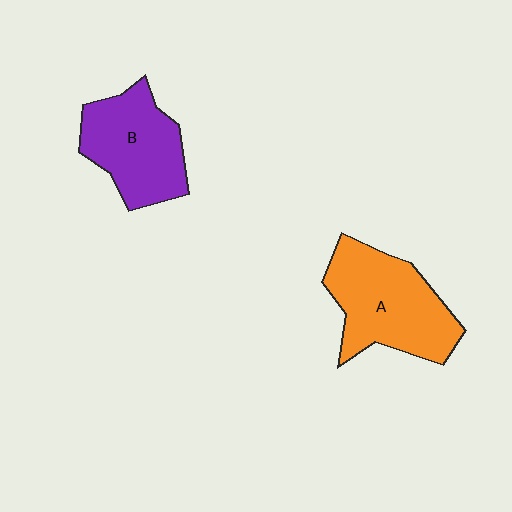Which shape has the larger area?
Shape A (orange).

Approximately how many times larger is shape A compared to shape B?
Approximately 1.2 times.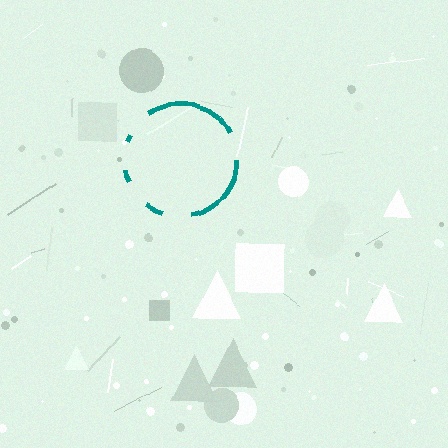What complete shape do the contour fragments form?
The contour fragments form a circle.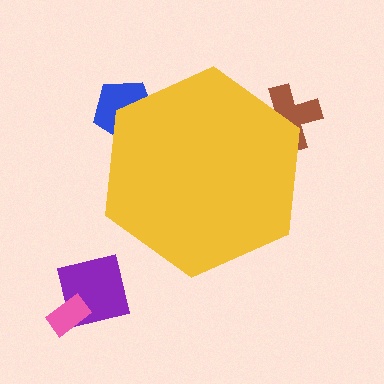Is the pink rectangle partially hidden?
No, the pink rectangle is fully visible.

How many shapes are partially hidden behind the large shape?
2 shapes are partially hidden.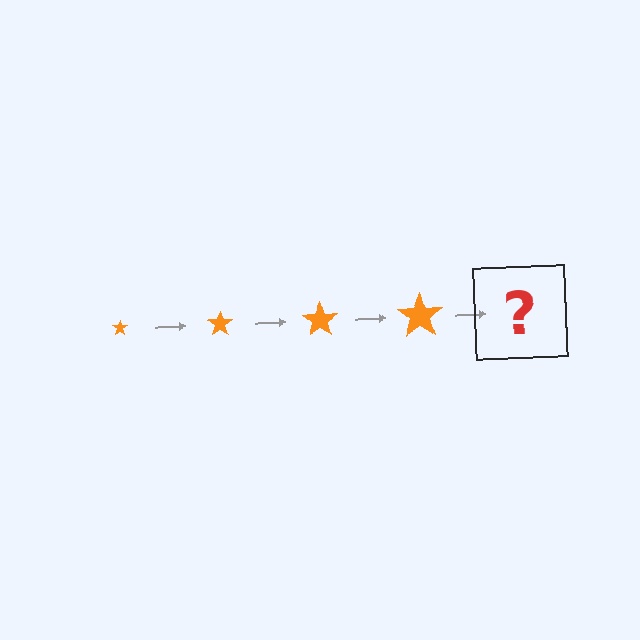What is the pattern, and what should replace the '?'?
The pattern is that the star gets progressively larger each step. The '?' should be an orange star, larger than the previous one.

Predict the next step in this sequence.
The next step is an orange star, larger than the previous one.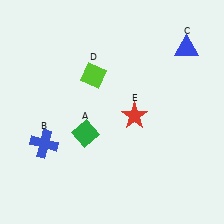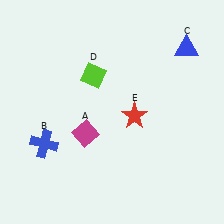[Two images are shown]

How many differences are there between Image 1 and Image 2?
There is 1 difference between the two images.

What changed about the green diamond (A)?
In Image 1, A is green. In Image 2, it changed to magenta.